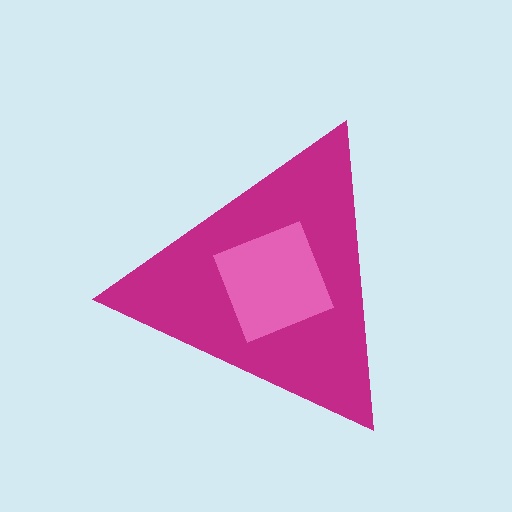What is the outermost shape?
The magenta triangle.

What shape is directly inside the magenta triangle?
The pink square.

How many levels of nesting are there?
2.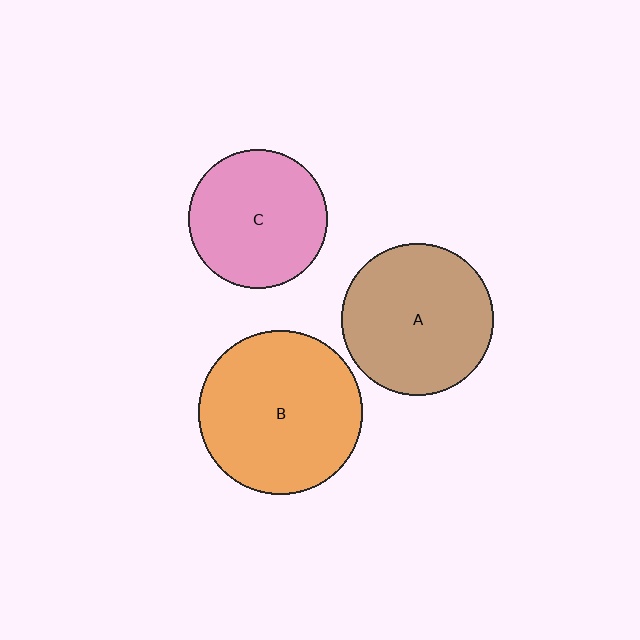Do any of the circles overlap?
No, none of the circles overlap.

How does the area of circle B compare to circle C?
Approximately 1.4 times.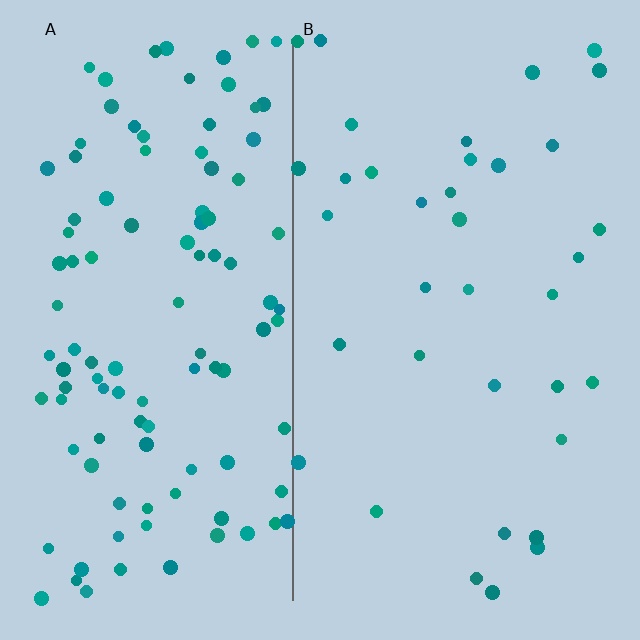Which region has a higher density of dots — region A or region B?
A (the left).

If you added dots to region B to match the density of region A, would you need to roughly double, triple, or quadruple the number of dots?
Approximately triple.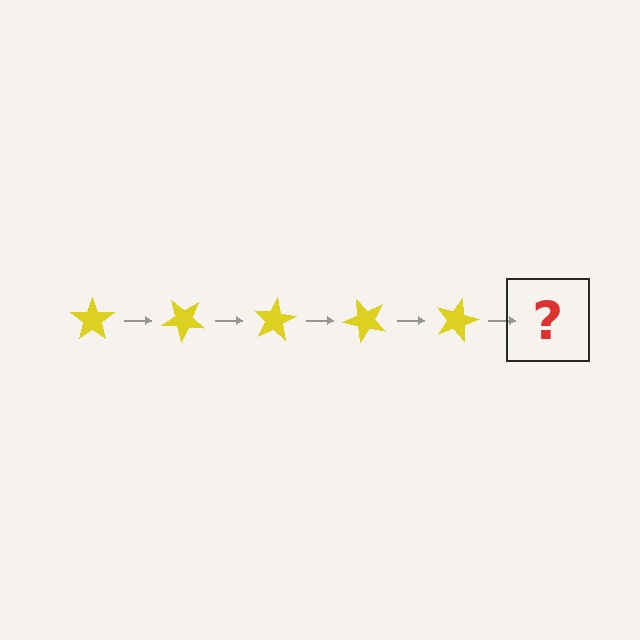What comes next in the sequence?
The next element should be a yellow star rotated 200 degrees.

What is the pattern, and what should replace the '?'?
The pattern is that the star rotates 40 degrees each step. The '?' should be a yellow star rotated 200 degrees.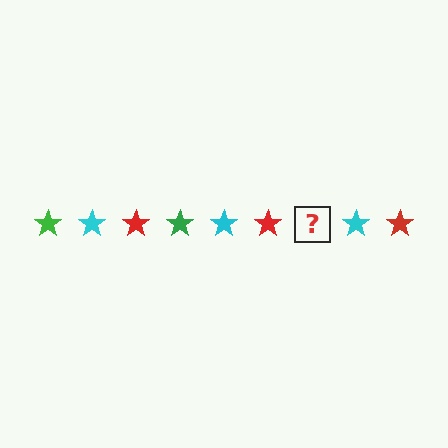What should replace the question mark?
The question mark should be replaced with a green star.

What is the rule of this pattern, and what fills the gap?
The rule is that the pattern cycles through green, cyan, red stars. The gap should be filled with a green star.